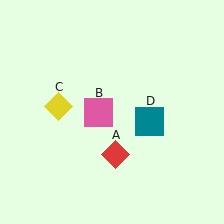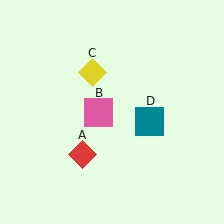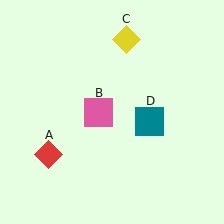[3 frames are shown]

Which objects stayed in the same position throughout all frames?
Pink square (object B) and teal square (object D) remained stationary.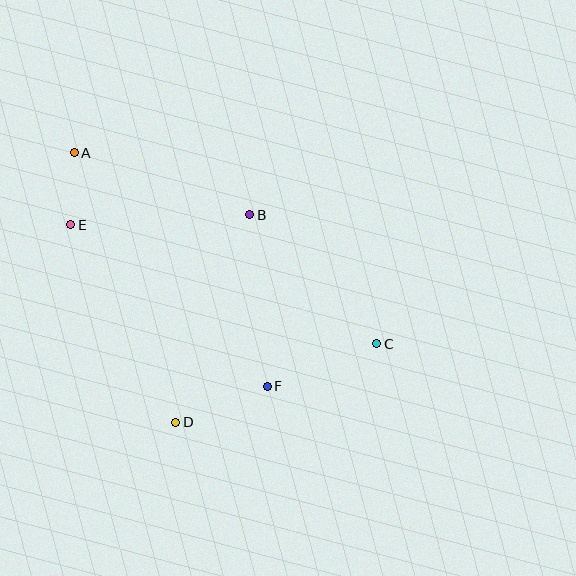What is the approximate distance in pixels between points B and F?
The distance between B and F is approximately 173 pixels.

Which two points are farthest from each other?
Points A and C are farthest from each other.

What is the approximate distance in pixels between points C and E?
The distance between C and E is approximately 328 pixels.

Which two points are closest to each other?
Points A and E are closest to each other.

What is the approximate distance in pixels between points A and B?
The distance between A and B is approximately 186 pixels.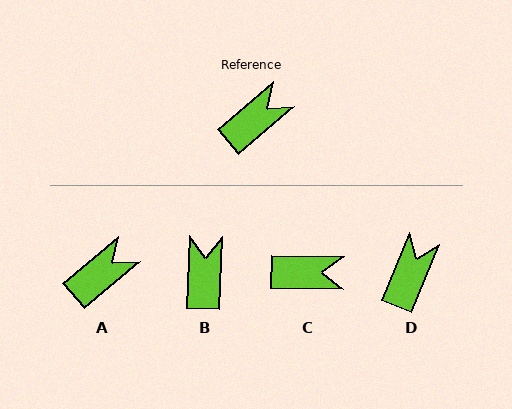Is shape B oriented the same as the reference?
No, it is off by about 47 degrees.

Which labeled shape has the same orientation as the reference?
A.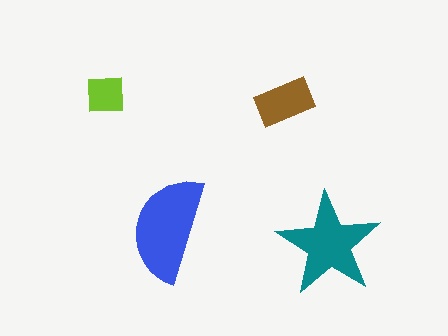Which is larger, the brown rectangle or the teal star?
The teal star.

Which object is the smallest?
The lime square.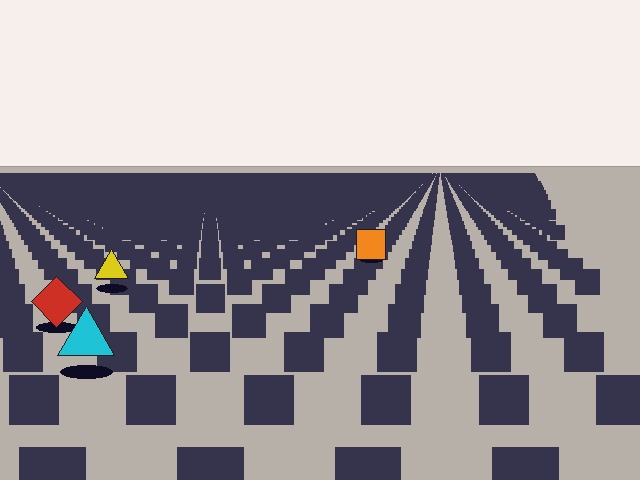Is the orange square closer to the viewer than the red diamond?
No. The red diamond is closer — you can tell from the texture gradient: the ground texture is coarser near it.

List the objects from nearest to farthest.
From nearest to farthest: the cyan triangle, the red diamond, the yellow triangle, the orange square.